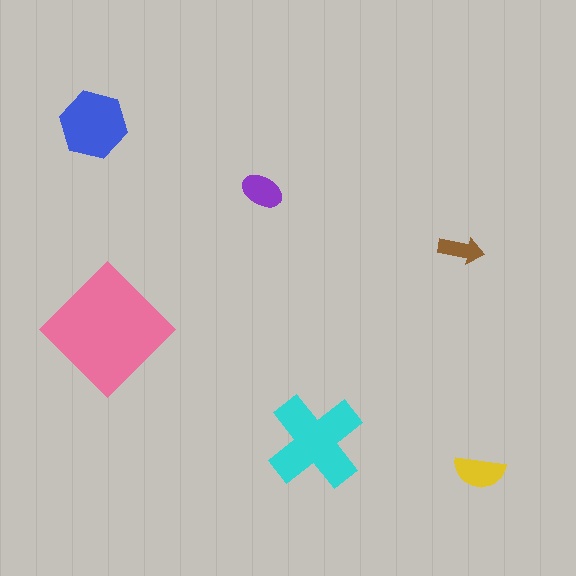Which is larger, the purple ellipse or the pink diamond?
The pink diamond.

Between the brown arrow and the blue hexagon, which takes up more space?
The blue hexagon.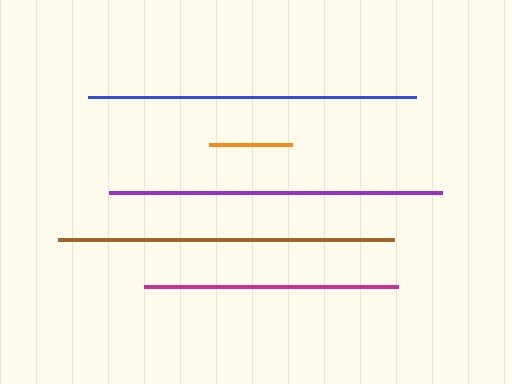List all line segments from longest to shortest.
From longest to shortest: brown, purple, blue, magenta, orange.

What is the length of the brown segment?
The brown segment is approximately 336 pixels long.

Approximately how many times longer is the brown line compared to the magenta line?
The brown line is approximately 1.3 times the length of the magenta line.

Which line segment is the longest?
The brown line is the longest at approximately 336 pixels.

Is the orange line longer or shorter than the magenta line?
The magenta line is longer than the orange line.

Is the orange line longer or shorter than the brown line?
The brown line is longer than the orange line.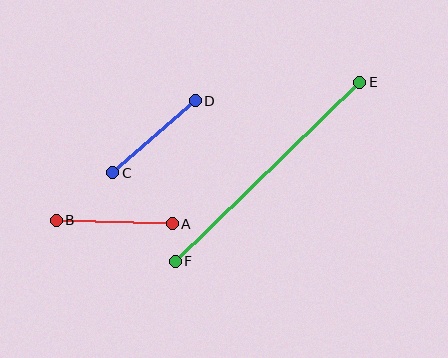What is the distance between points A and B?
The distance is approximately 116 pixels.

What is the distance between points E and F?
The distance is approximately 257 pixels.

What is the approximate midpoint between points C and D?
The midpoint is at approximately (154, 137) pixels.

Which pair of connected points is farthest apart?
Points E and F are farthest apart.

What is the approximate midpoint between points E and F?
The midpoint is at approximately (268, 172) pixels.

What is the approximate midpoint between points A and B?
The midpoint is at approximately (114, 222) pixels.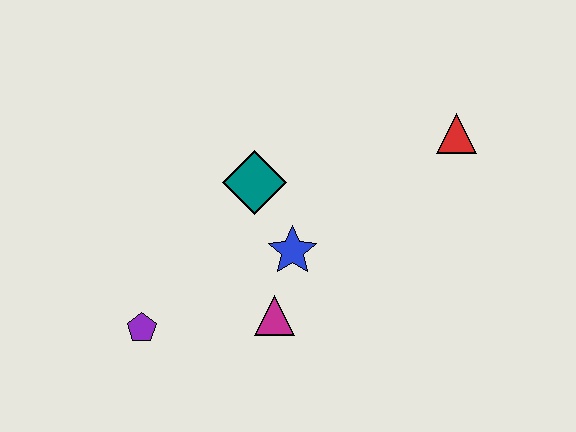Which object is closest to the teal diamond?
The blue star is closest to the teal diamond.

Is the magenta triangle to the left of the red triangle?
Yes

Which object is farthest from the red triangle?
The purple pentagon is farthest from the red triangle.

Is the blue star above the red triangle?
No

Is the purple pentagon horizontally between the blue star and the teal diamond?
No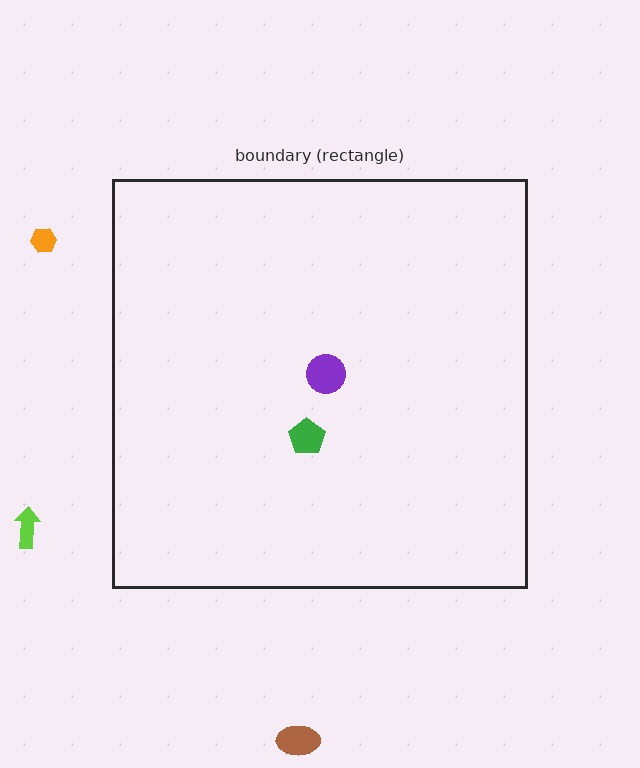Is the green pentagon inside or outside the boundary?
Inside.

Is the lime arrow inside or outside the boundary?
Outside.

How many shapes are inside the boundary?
2 inside, 3 outside.